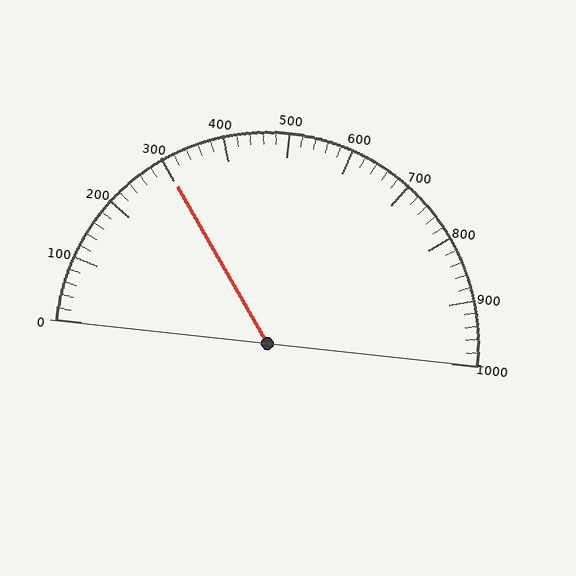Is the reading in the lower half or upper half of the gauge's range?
The reading is in the lower half of the range (0 to 1000).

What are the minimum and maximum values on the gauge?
The gauge ranges from 0 to 1000.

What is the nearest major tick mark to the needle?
The nearest major tick mark is 300.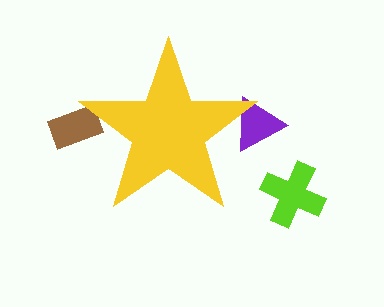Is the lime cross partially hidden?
No, the lime cross is fully visible.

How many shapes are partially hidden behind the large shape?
2 shapes are partially hidden.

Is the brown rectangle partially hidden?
Yes, the brown rectangle is partially hidden behind the yellow star.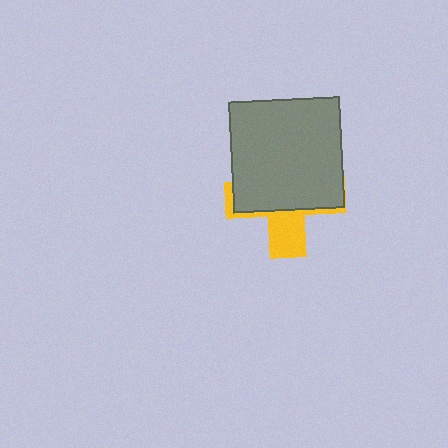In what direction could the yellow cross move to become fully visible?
The yellow cross could move down. That would shift it out from behind the gray square entirely.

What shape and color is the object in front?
The object in front is a gray square.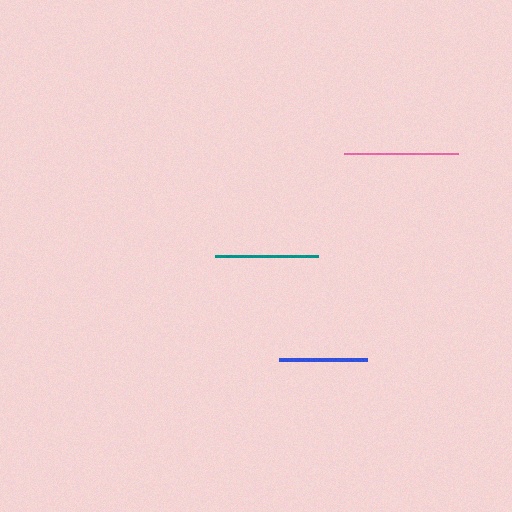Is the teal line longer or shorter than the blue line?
The teal line is longer than the blue line.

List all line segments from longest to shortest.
From longest to shortest: pink, teal, blue.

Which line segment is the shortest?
The blue line is the shortest at approximately 89 pixels.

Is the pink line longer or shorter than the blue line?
The pink line is longer than the blue line.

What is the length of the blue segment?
The blue segment is approximately 89 pixels long.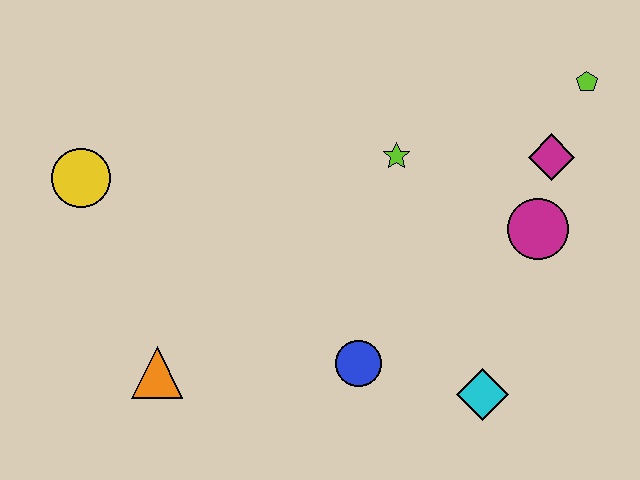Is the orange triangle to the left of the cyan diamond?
Yes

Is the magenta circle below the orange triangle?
No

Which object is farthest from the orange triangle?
The lime pentagon is farthest from the orange triangle.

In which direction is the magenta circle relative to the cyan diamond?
The magenta circle is above the cyan diamond.